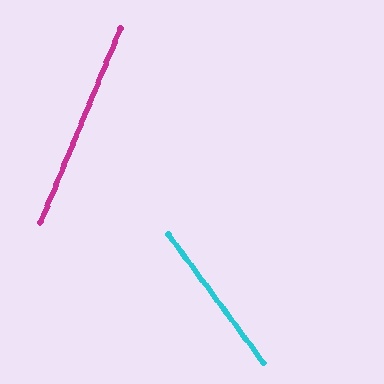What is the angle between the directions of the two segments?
Approximately 59 degrees.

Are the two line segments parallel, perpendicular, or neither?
Neither parallel nor perpendicular — they differ by about 59°.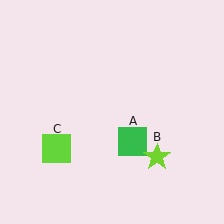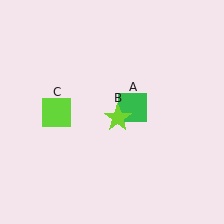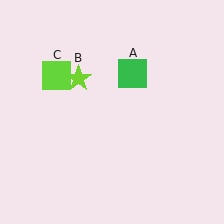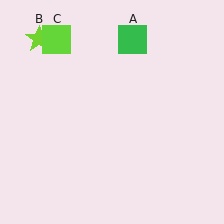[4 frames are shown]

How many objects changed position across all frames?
3 objects changed position: green square (object A), lime star (object B), lime square (object C).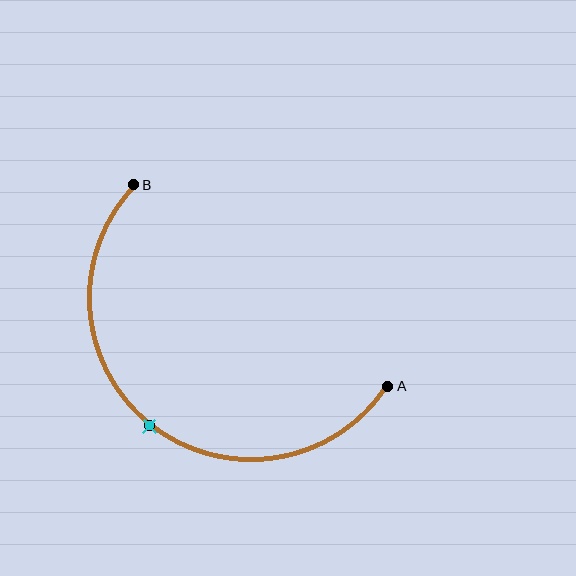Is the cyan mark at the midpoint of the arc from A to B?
Yes. The cyan mark lies on the arc at equal arc-length from both A and B — it is the arc midpoint.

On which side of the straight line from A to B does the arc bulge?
The arc bulges below and to the left of the straight line connecting A and B.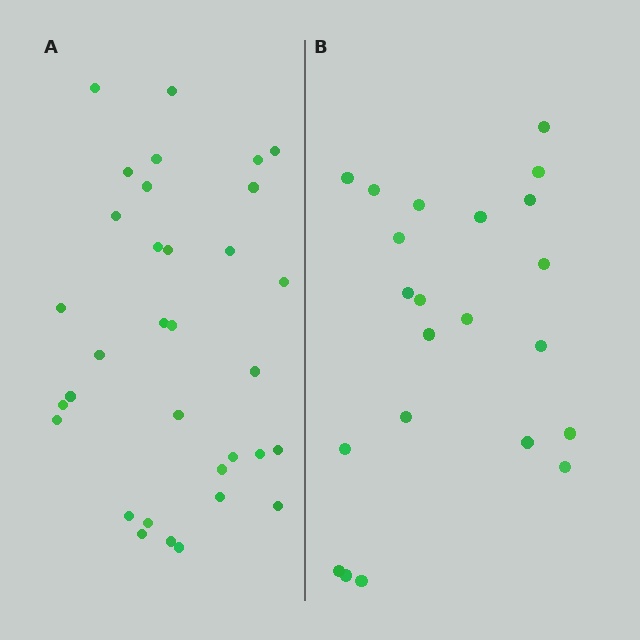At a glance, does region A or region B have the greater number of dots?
Region A (the left region) has more dots.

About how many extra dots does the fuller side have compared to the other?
Region A has roughly 12 or so more dots than region B.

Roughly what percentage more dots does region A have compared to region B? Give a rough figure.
About 50% more.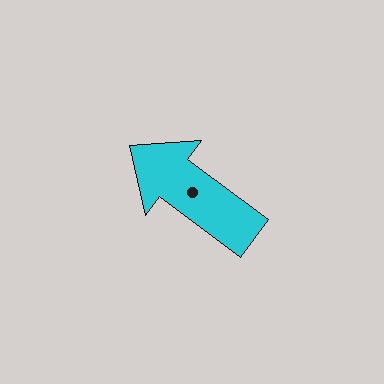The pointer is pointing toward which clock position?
Roughly 10 o'clock.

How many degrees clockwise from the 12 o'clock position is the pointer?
Approximately 307 degrees.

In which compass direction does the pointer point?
Northwest.